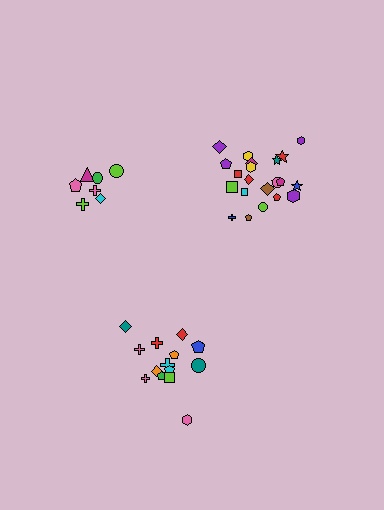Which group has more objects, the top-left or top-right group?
The top-right group.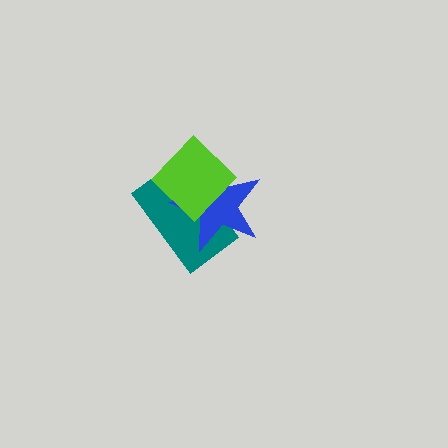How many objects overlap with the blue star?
2 objects overlap with the blue star.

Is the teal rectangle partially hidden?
Yes, it is partially covered by another shape.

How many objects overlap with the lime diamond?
2 objects overlap with the lime diamond.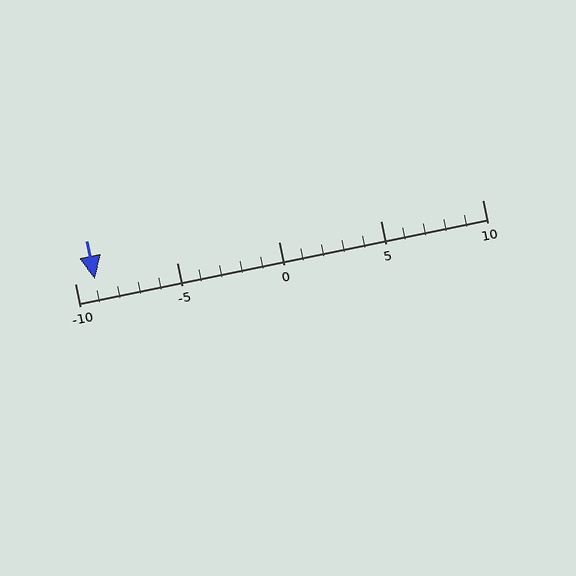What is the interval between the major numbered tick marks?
The major tick marks are spaced 5 units apart.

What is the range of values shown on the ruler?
The ruler shows values from -10 to 10.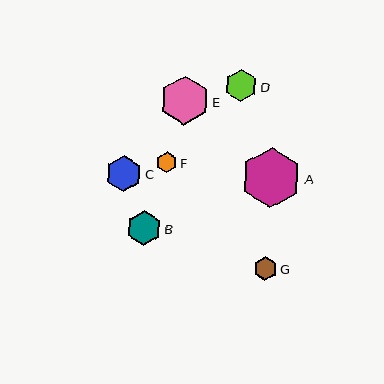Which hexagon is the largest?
Hexagon A is the largest with a size of approximately 60 pixels.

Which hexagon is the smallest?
Hexagon F is the smallest with a size of approximately 21 pixels.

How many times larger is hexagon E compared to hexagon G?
Hexagon E is approximately 2.0 times the size of hexagon G.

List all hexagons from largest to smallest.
From largest to smallest: A, E, C, B, D, G, F.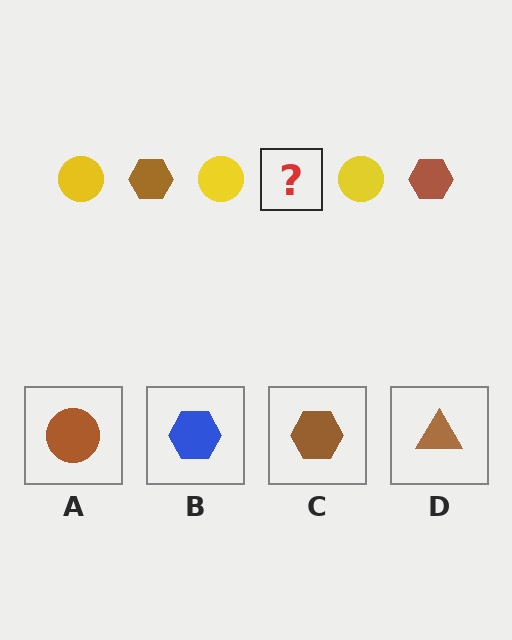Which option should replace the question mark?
Option C.